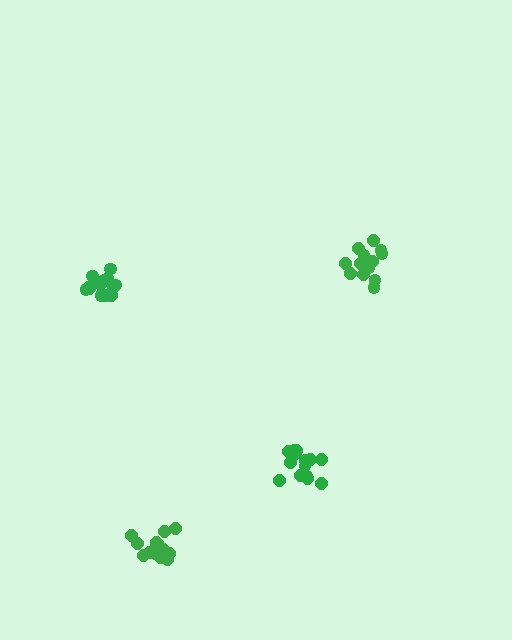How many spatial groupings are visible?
There are 4 spatial groupings.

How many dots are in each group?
Group 1: 14 dots, Group 2: 15 dots, Group 3: 14 dots, Group 4: 15 dots (58 total).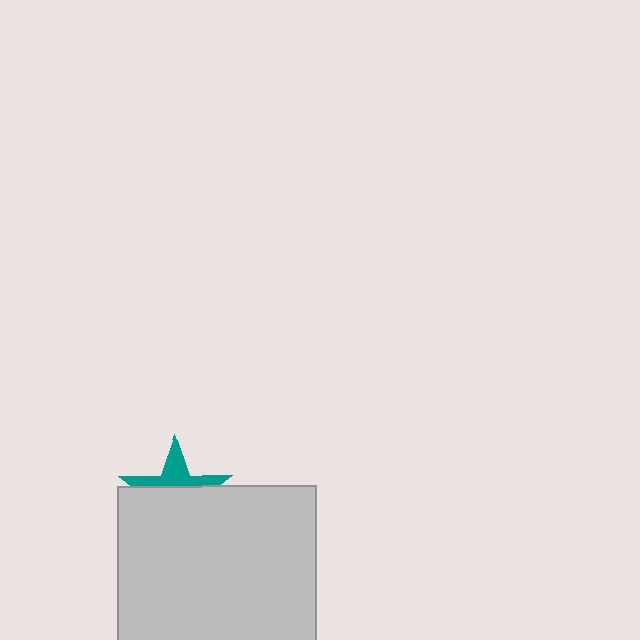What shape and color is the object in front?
The object in front is a light gray square.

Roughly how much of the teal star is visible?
A small part of it is visible (roughly 38%).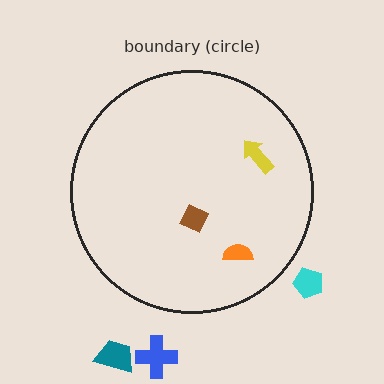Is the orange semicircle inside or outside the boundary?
Inside.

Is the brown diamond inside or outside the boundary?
Inside.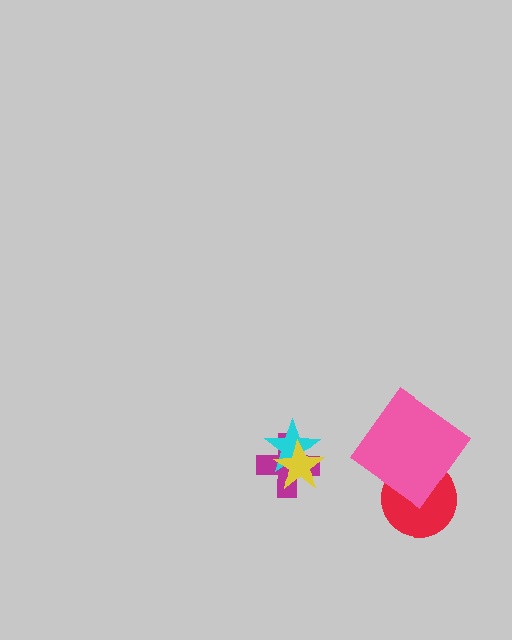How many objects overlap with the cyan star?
2 objects overlap with the cyan star.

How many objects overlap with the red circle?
1 object overlaps with the red circle.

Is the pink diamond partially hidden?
No, no other shape covers it.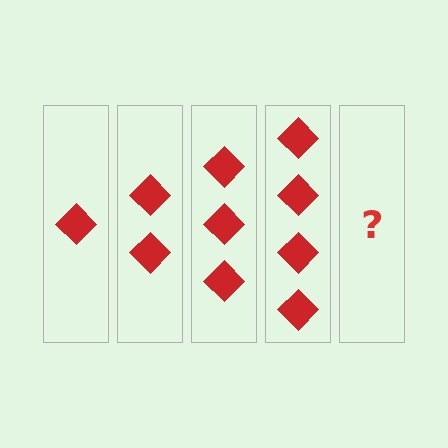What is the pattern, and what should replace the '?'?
The pattern is that each step adds one more diamond. The '?' should be 5 diamonds.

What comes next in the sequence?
The next element should be 5 diamonds.